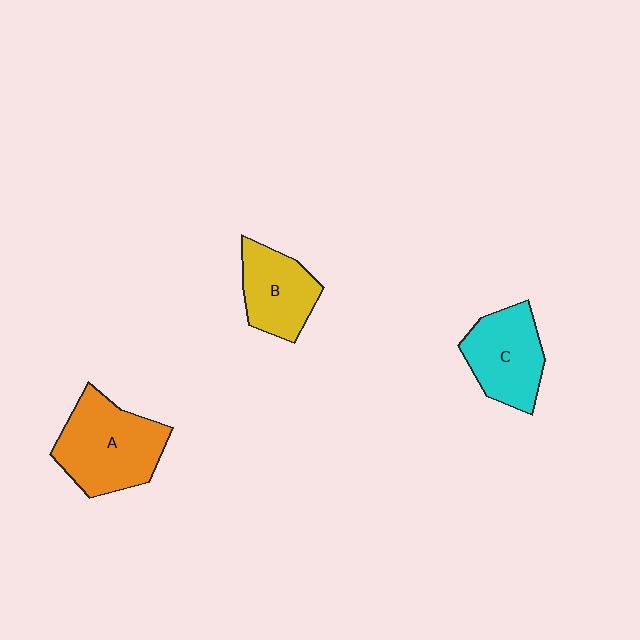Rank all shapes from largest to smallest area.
From largest to smallest: A (orange), C (cyan), B (yellow).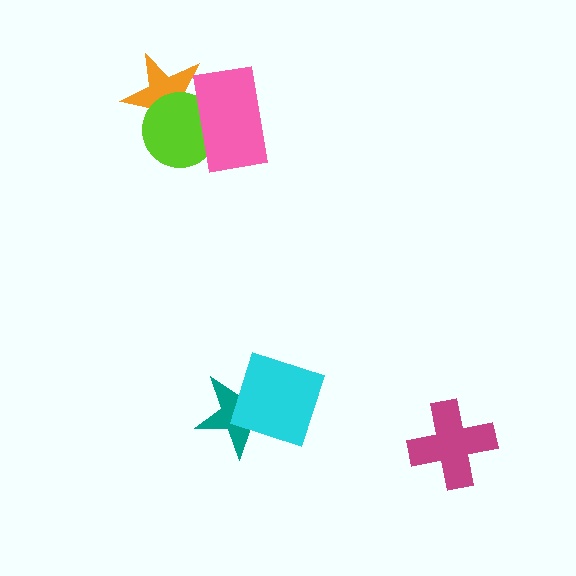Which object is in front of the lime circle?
The pink rectangle is in front of the lime circle.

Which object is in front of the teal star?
The cyan square is in front of the teal star.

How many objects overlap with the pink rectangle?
2 objects overlap with the pink rectangle.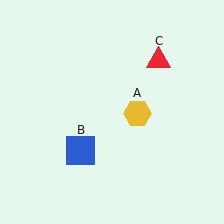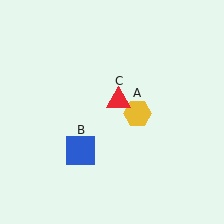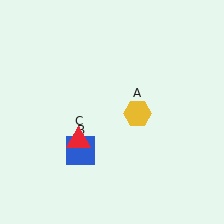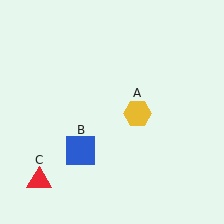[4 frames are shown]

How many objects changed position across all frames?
1 object changed position: red triangle (object C).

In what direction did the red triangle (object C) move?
The red triangle (object C) moved down and to the left.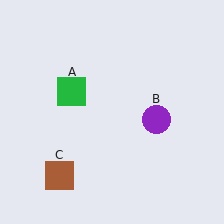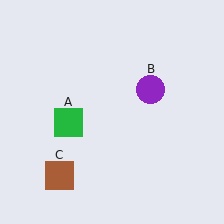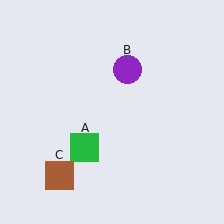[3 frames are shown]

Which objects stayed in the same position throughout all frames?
Brown square (object C) remained stationary.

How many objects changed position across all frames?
2 objects changed position: green square (object A), purple circle (object B).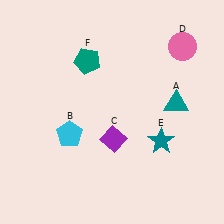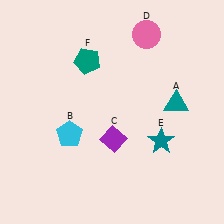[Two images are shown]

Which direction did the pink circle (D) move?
The pink circle (D) moved left.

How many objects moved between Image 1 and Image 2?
1 object moved between the two images.